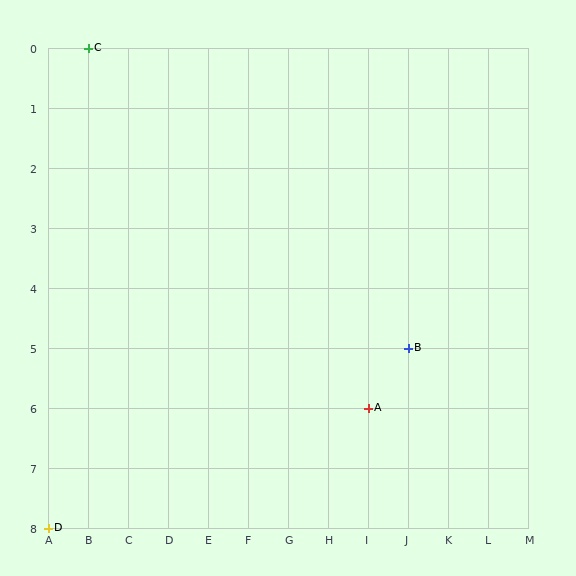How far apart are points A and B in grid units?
Points A and B are 1 column and 1 row apart (about 1.4 grid units diagonally).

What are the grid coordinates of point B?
Point B is at grid coordinates (J, 5).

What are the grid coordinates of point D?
Point D is at grid coordinates (A, 8).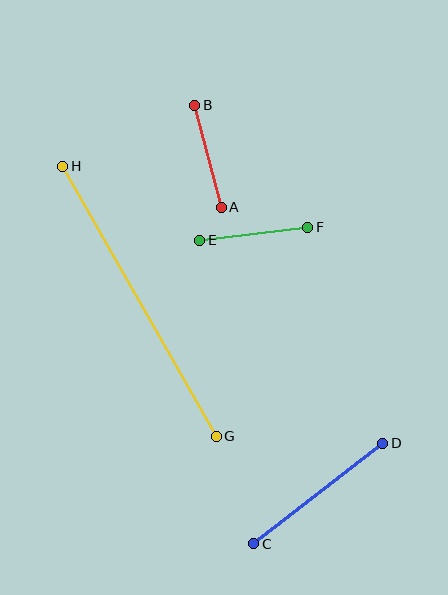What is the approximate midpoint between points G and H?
The midpoint is at approximately (140, 301) pixels.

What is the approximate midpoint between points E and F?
The midpoint is at approximately (254, 234) pixels.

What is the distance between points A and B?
The distance is approximately 105 pixels.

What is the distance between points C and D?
The distance is approximately 163 pixels.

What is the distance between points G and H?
The distance is approximately 311 pixels.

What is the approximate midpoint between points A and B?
The midpoint is at approximately (208, 156) pixels.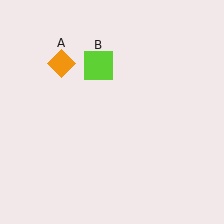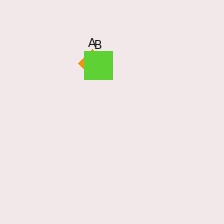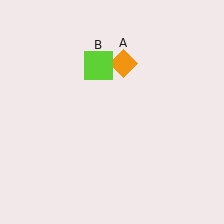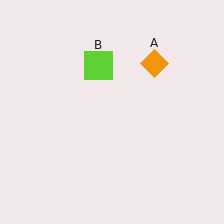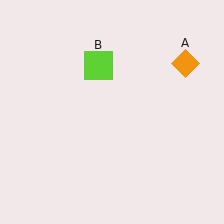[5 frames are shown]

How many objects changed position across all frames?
1 object changed position: orange diamond (object A).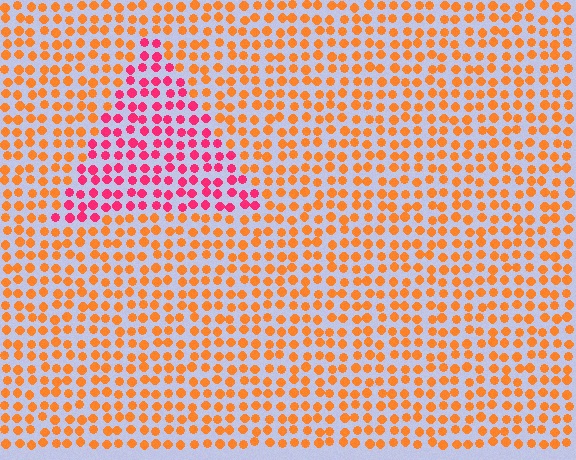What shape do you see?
I see a triangle.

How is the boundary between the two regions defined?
The boundary is defined purely by a slight shift in hue (about 48 degrees). Spacing, size, and orientation are identical on both sides.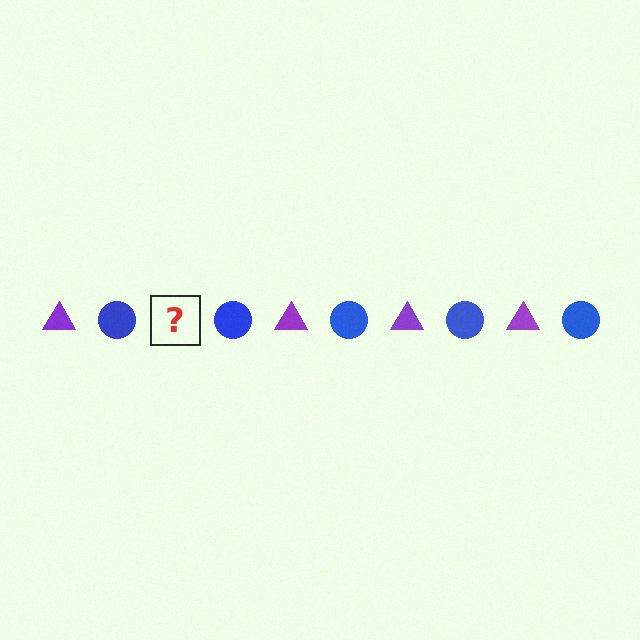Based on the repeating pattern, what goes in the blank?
The blank should be a purple triangle.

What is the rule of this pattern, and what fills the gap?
The rule is that the pattern alternates between purple triangle and blue circle. The gap should be filled with a purple triangle.